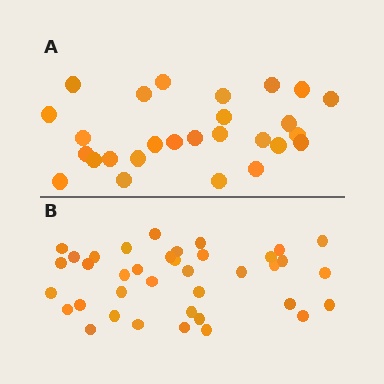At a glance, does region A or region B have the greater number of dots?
Region B (the bottom region) has more dots.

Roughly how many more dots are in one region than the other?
Region B has roughly 12 or so more dots than region A.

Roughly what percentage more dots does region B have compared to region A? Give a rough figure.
About 40% more.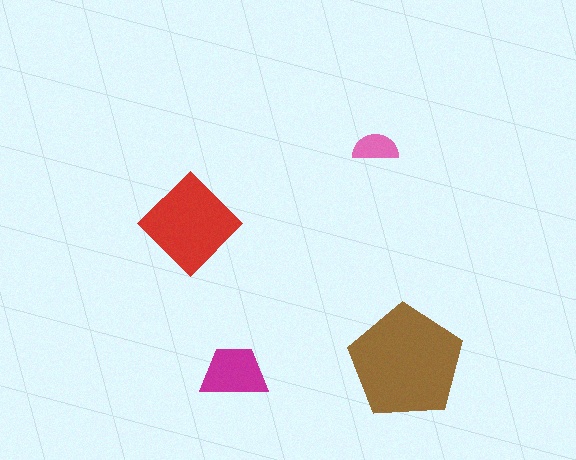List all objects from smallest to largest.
The pink semicircle, the magenta trapezoid, the red diamond, the brown pentagon.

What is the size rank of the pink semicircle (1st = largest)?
4th.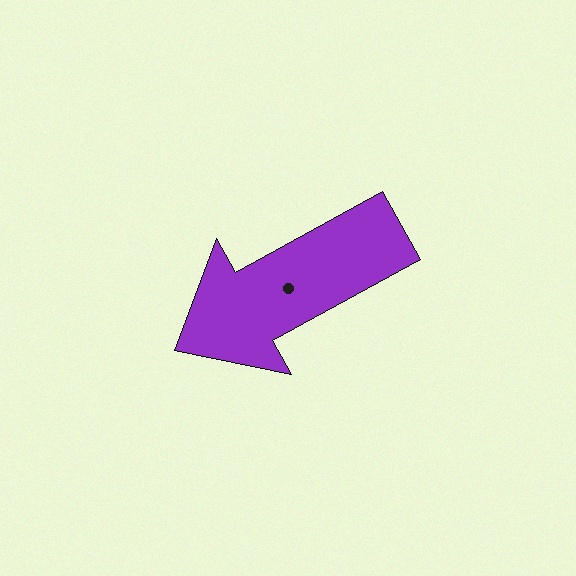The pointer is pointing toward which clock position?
Roughly 8 o'clock.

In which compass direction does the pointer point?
Southwest.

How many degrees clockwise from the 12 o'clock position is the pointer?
Approximately 241 degrees.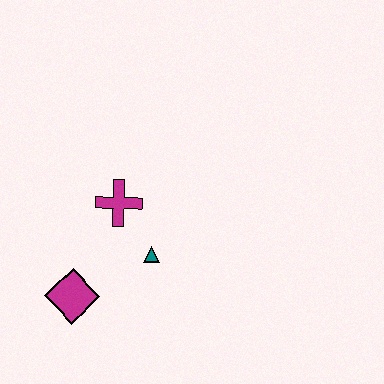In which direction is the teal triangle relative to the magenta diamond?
The teal triangle is to the right of the magenta diamond.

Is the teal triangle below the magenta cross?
Yes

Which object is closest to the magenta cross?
The teal triangle is closest to the magenta cross.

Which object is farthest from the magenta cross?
The magenta diamond is farthest from the magenta cross.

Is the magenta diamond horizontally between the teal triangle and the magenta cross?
No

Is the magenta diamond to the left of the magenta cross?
Yes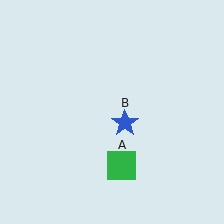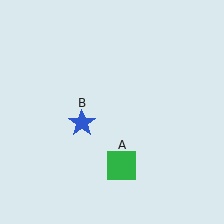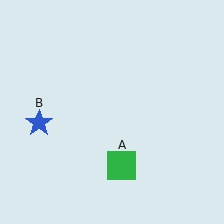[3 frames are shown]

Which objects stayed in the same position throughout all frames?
Green square (object A) remained stationary.